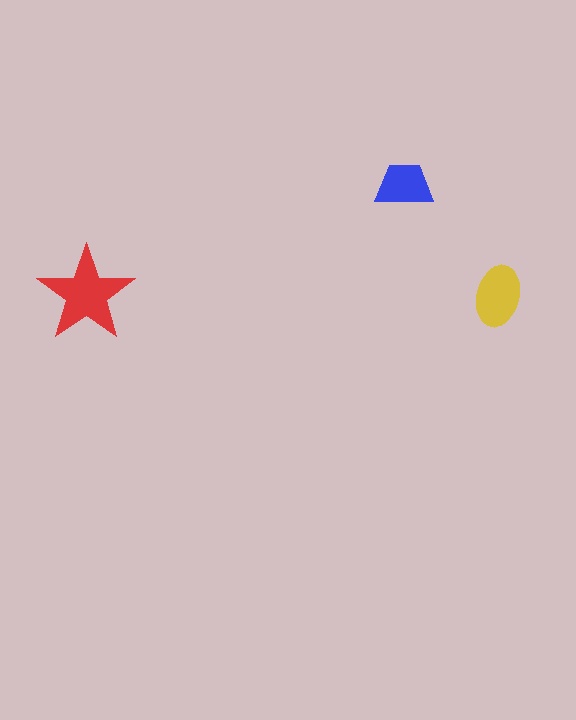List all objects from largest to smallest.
The red star, the yellow ellipse, the blue trapezoid.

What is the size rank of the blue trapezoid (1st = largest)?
3rd.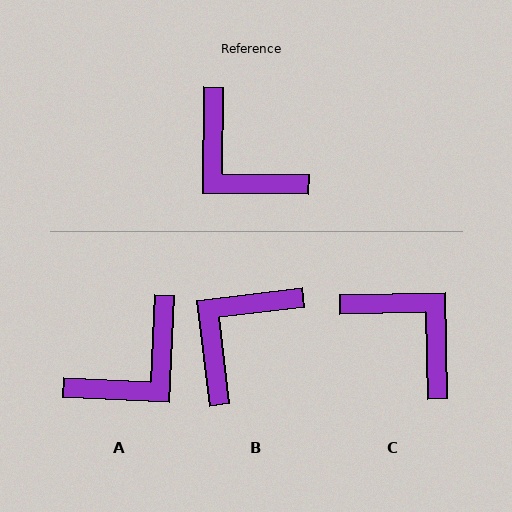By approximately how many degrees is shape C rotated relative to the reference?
Approximately 178 degrees clockwise.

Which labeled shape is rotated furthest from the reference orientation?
C, about 178 degrees away.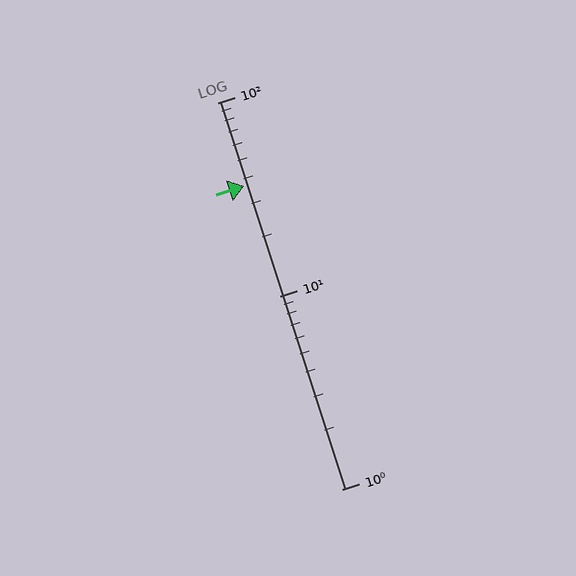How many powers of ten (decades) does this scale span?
The scale spans 2 decades, from 1 to 100.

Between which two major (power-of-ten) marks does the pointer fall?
The pointer is between 10 and 100.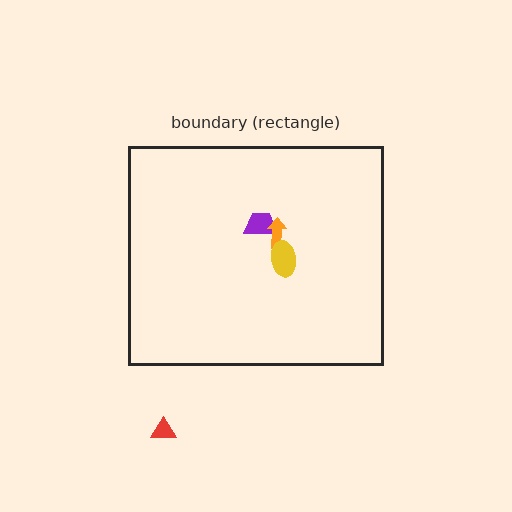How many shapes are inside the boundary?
3 inside, 1 outside.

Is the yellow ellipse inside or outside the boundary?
Inside.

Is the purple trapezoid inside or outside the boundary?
Inside.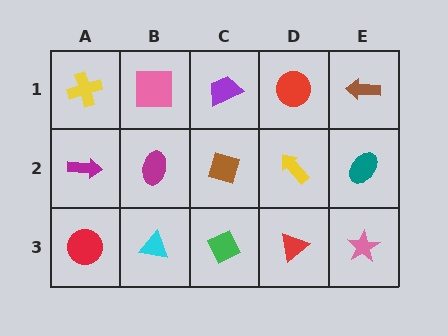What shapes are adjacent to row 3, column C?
A brown diamond (row 2, column C), a cyan triangle (row 3, column B), a red triangle (row 3, column D).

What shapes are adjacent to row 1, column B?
A magenta ellipse (row 2, column B), a yellow cross (row 1, column A), a purple trapezoid (row 1, column C).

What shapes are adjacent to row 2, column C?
A purple trapezoid (row 1, column C), a green diamond (row 3, column C), a magenta ellipse (row 2, column B), a yellow arrow (row 2, column D).